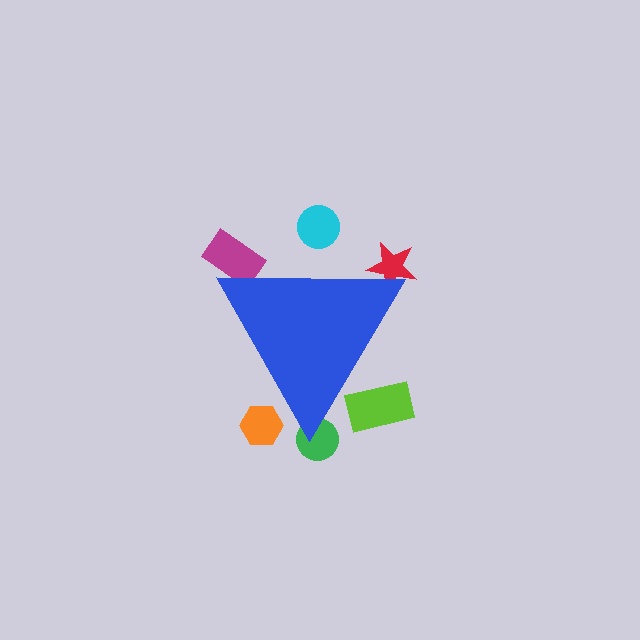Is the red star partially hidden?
Yes, the red star is partially hidden behind the blue triangle.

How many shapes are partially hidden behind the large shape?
6 shapes are partially hidden.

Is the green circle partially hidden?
Yes, the green circle is partially hidden behind the blue triangle.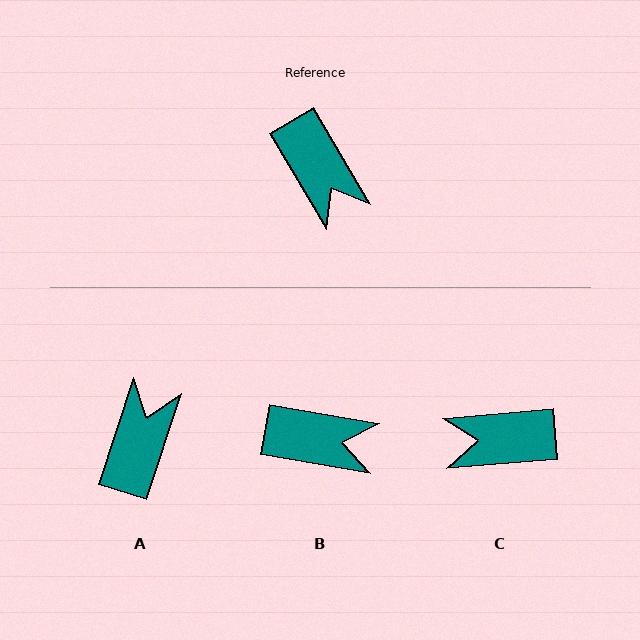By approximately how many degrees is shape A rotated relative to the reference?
Approximately 131 degrees counter-clockwise.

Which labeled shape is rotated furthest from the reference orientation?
A, about 131 degrees away.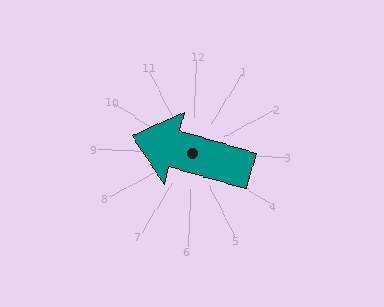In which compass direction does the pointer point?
West.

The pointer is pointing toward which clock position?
Roughly 9 o'clock.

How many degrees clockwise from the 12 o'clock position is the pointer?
Approximately 284 degrees.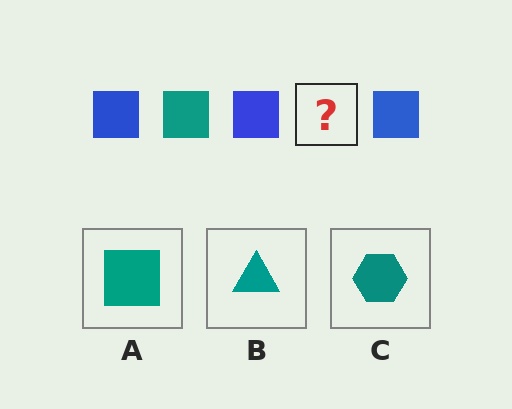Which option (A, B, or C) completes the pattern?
A.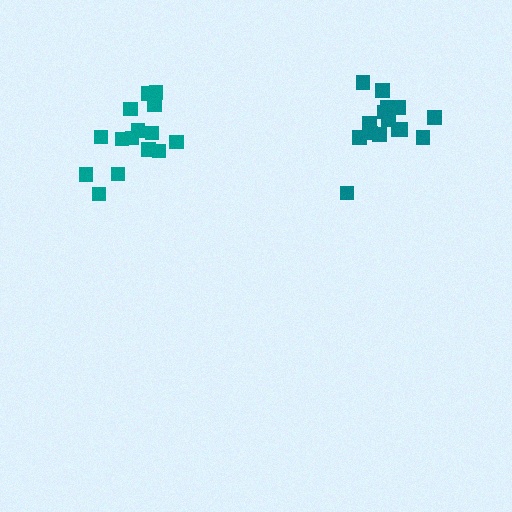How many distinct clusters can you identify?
There are 2 distinct clusters.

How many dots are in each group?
Group 1: 15 dots, Group 2: 15 dots (30 total).